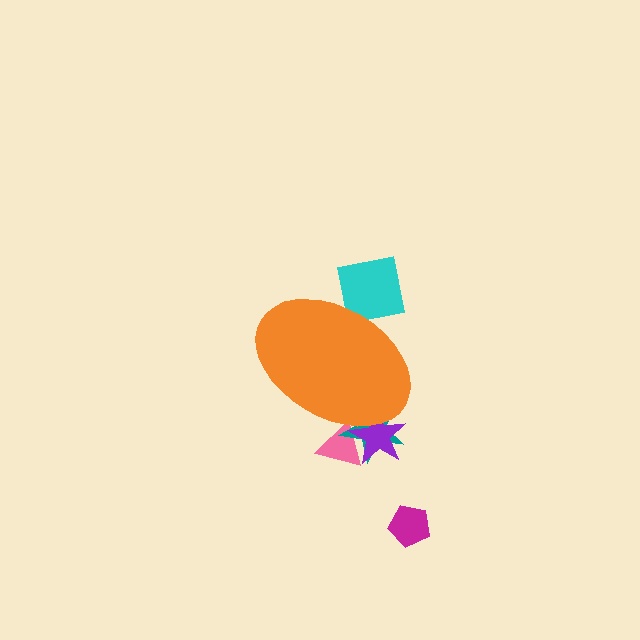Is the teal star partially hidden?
Yes, the teal star is partially hidden behind the orange ellipse.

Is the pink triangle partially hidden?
Yes, the pink triangle is partially hidden behind the orange ellipse.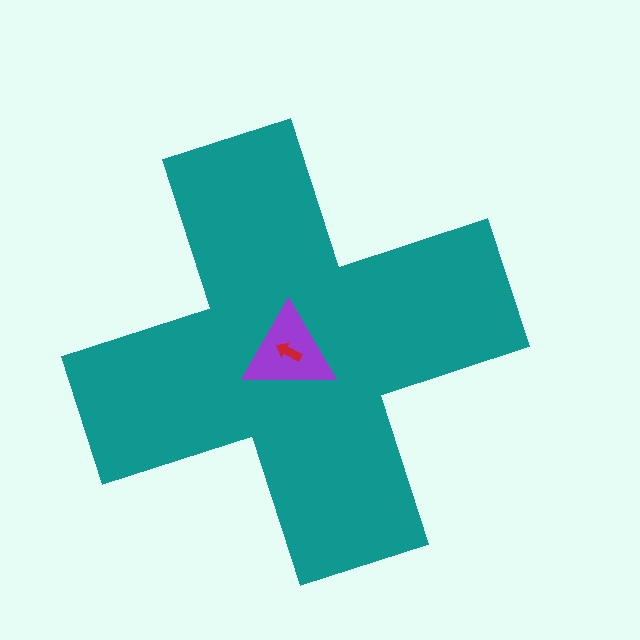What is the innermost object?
The red arrow.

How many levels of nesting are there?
3.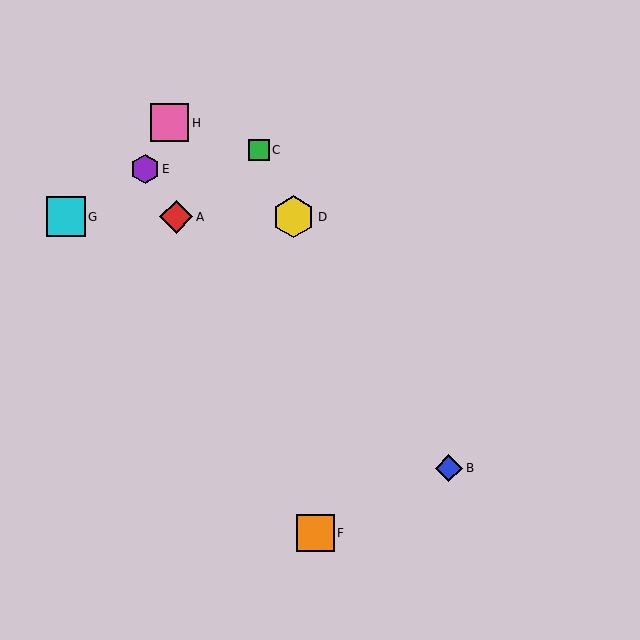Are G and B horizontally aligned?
No, G is at y≈217 and B is at y≈468.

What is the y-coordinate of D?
Object D is at y≈217.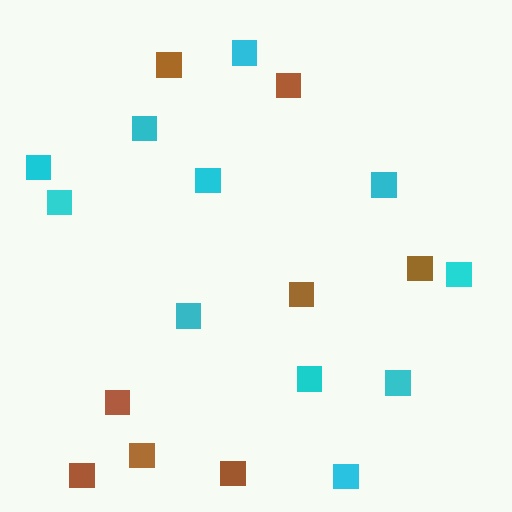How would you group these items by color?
There are 2 groups: one group of brown squares (8) and one group of cyan squares (11).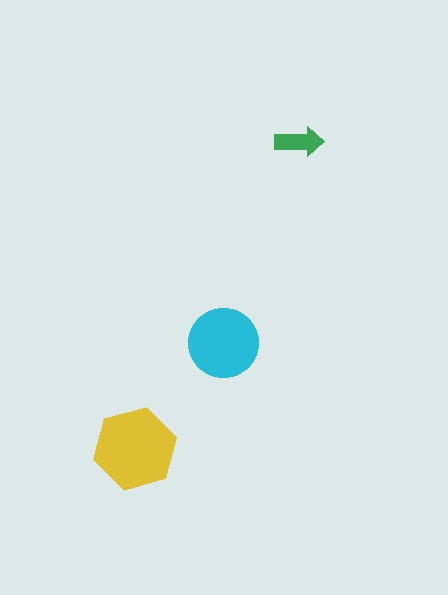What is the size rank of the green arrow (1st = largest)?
3rd.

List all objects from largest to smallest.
The yellow hexagon, the cyan circle, the green arrow.